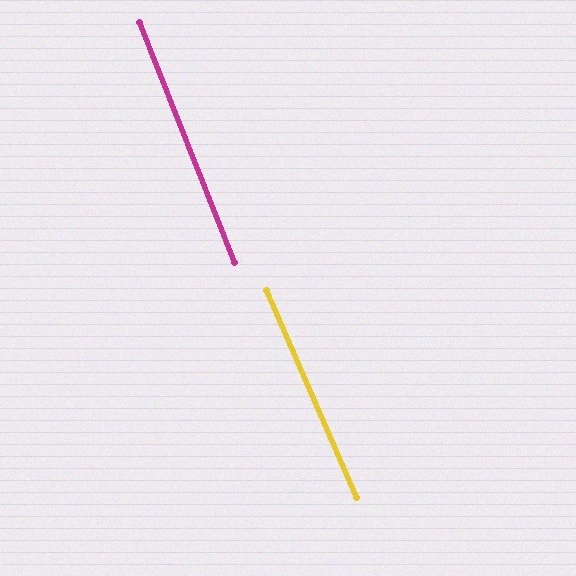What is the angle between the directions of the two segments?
Approximately 2 degrees.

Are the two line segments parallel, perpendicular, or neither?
Parallel — their directions differ by only 2.0°.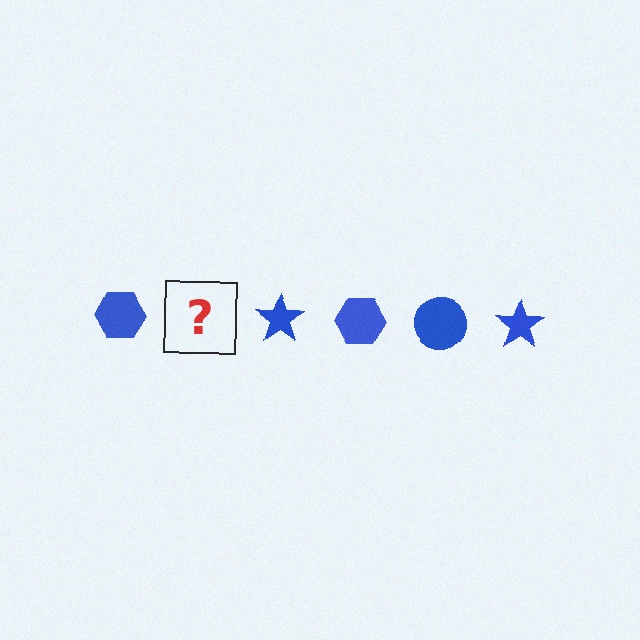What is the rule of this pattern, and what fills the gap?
The rule is that the pattern cycles through hexagon, circle, star shapes in blue. The gap should be filled with a blue circle.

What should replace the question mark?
The question mark should be replaced with a blue circle.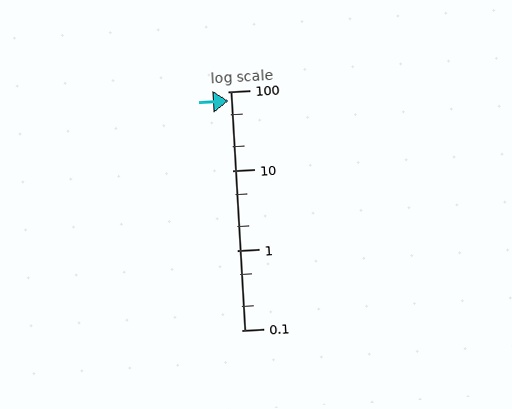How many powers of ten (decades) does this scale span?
The scale spans 3 decades, from 0.1 to 100.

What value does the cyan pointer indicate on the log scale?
The pointer indicates approximately 76.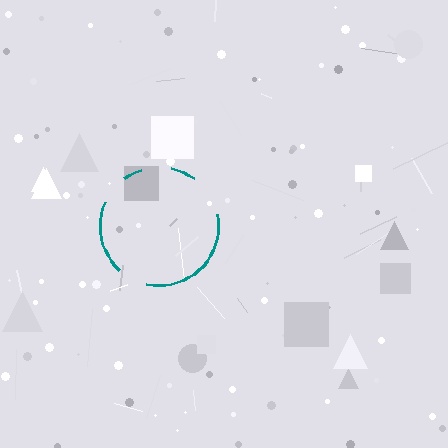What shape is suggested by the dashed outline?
The dashed outline suggests a circle.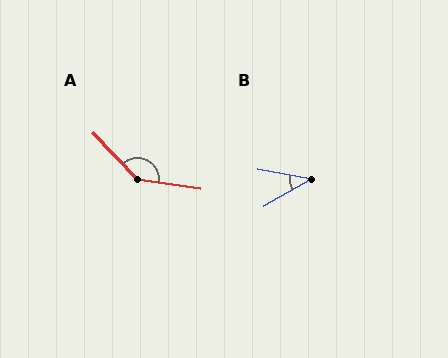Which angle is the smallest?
B, at approximately 40 degrees.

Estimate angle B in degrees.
Approximately 40 degrees.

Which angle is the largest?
A, at approximately 143 degrees.